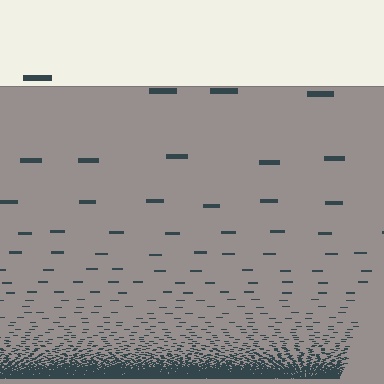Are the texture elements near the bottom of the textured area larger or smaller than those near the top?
Smaller. The gradient is inverted — elements near the bottom are smaller and denser.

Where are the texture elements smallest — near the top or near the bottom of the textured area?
Near the bottom.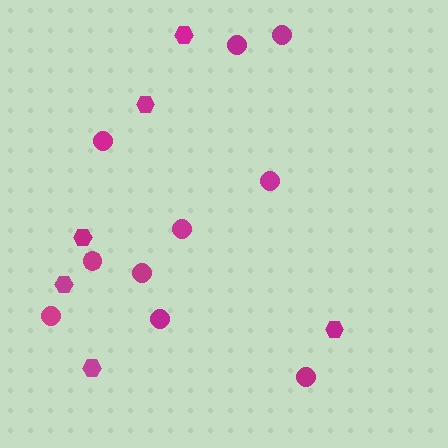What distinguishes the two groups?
There are 2 groups: one group of hexagons (6) and one group of circles (10).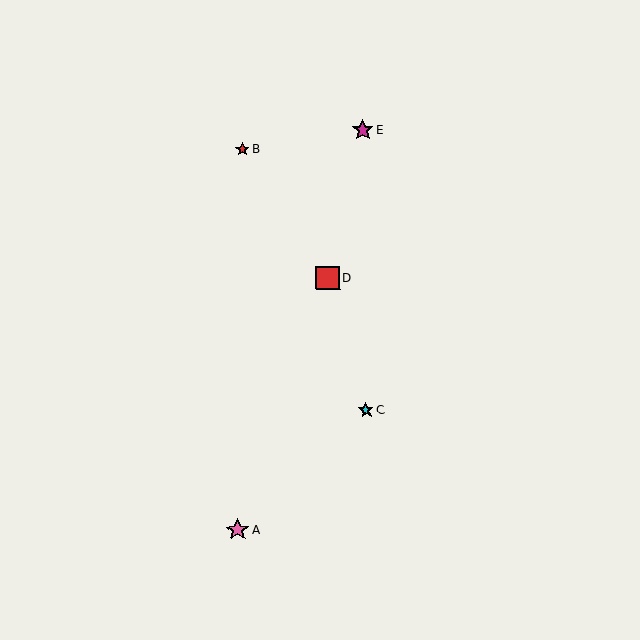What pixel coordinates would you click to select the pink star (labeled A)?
Click at (238, 530) to select the pink star A.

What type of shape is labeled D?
Shape D is a red square.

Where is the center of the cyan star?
The center of the cyan star is at (366, 411).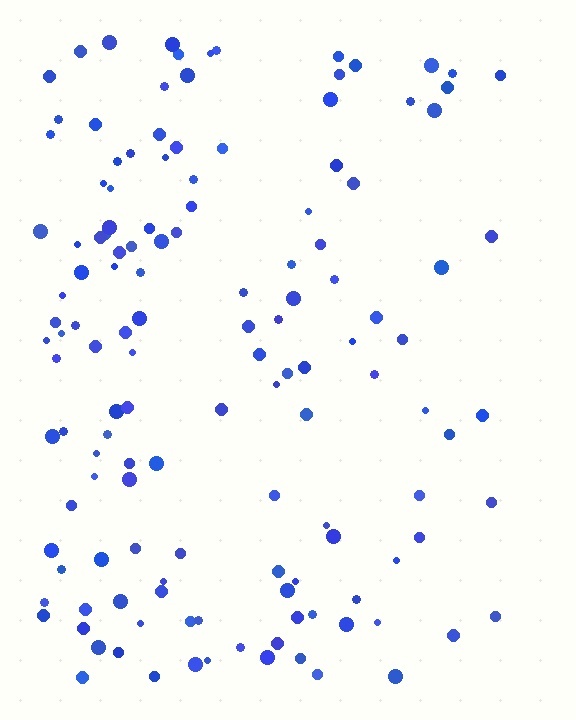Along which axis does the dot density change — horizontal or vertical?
Horizontal.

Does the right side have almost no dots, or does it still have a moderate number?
Still a moderate number, just noticeably fewer than the left.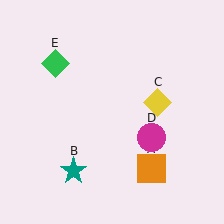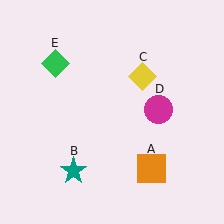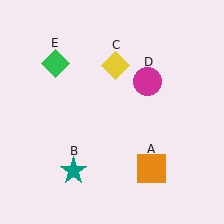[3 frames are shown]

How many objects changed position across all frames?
2 objects changed position: yellow diamond (object C), magenta circle (object D).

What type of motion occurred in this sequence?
The yellow diamond (object C), magenta circle (object D) rotated counterclockwise around the center of the scene.